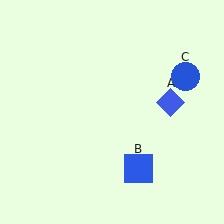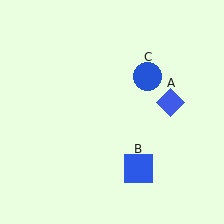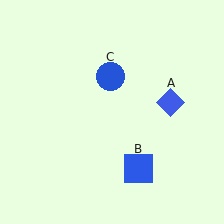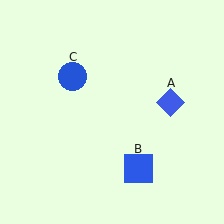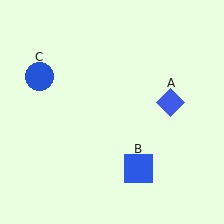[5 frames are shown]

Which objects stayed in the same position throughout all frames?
Blue diamond (object A) and blue square (object B) remained stationary.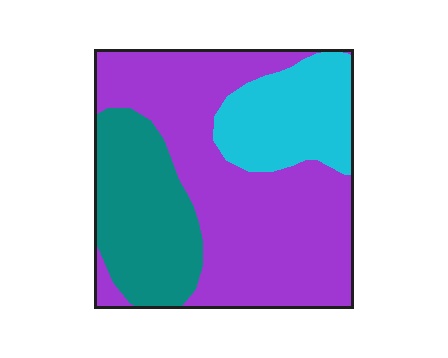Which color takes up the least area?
Cyan, at roughly 20%.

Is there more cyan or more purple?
Purple.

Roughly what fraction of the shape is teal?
Teal takes up less than a quarter of the shape.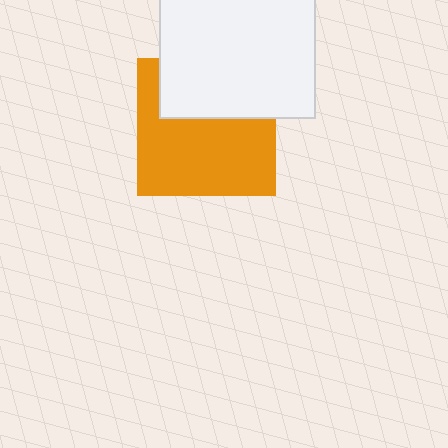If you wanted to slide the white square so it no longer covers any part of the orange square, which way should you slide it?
Slide it up — that is the most direct way to separate the two shapes.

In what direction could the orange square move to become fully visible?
The orange square could move down. That would shift it out from behind the white square entirely.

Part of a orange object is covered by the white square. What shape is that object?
It is a square.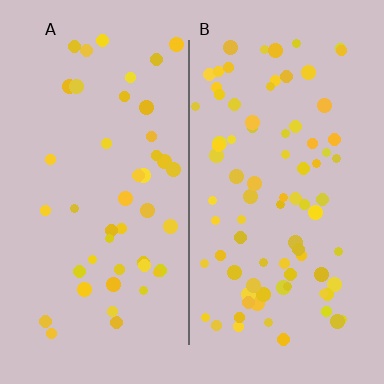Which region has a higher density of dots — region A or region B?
B (the right).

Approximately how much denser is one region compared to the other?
Approximately 1.8× — region B over region A.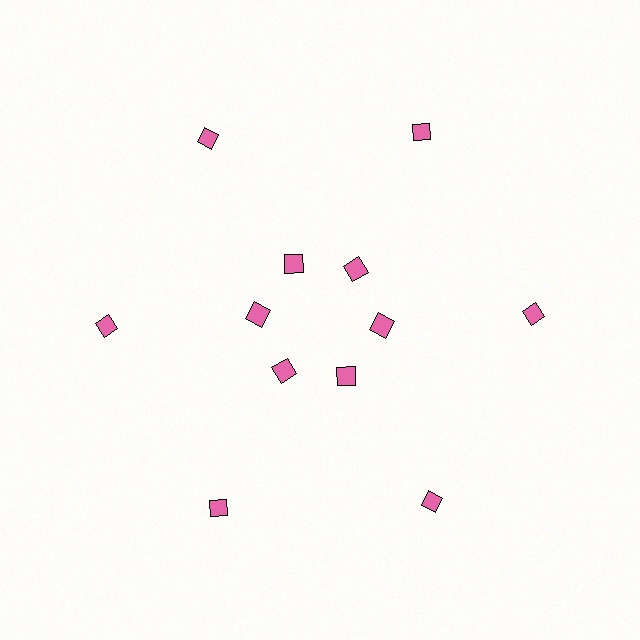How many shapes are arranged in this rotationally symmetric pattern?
There are 12 shapes, arranged in 6 groups of 2.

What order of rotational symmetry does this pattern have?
This pattern has 6-fold rotational symmetry.